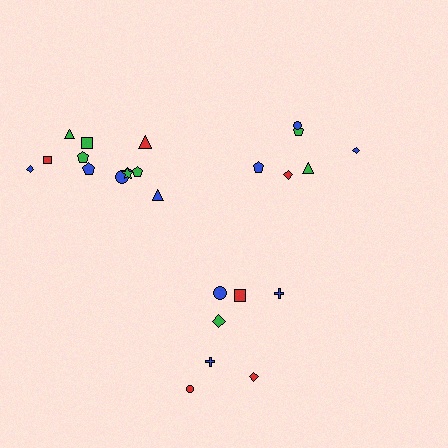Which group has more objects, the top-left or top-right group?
The top-left group.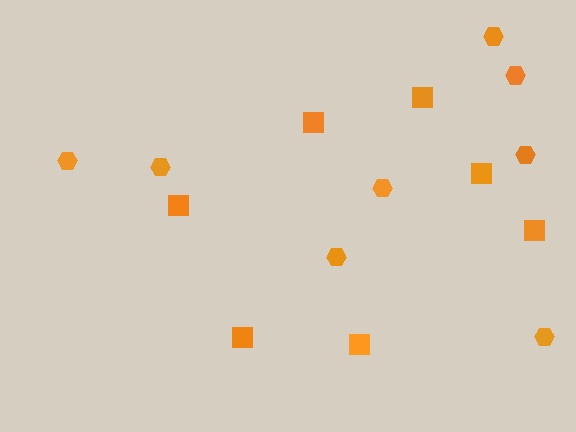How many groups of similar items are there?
There are 2 groups: one group of squares (7) and one group of hexagons (8).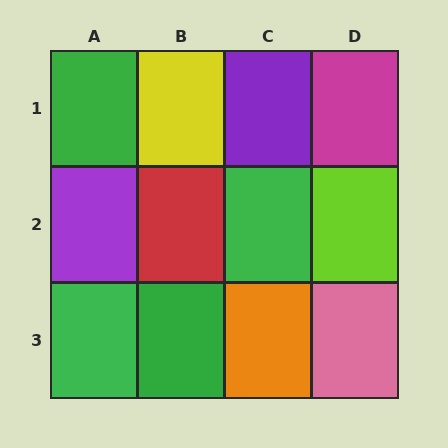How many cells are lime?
1 cell is lime.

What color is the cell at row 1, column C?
Purple.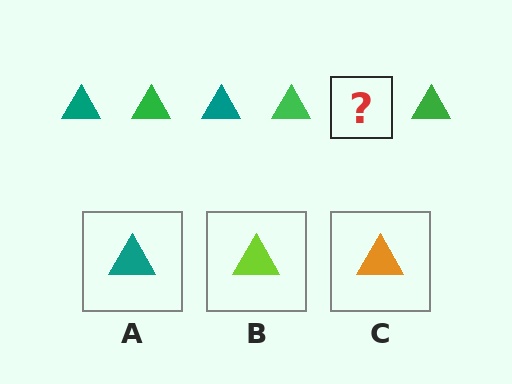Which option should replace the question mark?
Option A.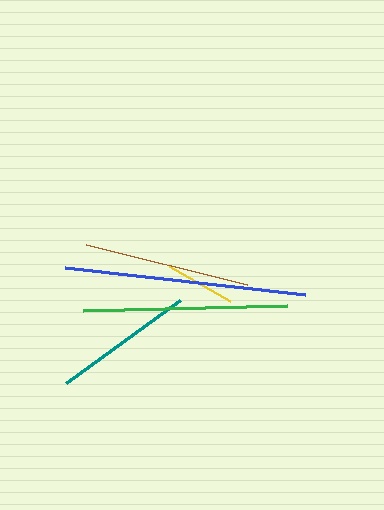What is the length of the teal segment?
The teal segment is approximately 141 pixels long.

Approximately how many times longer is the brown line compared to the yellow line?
The brown line is approximately 2.4 times the length of the yellow line.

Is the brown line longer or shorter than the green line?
The green line is longer than the brown line.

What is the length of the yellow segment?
The yellow segment is approximately 71 pixels long.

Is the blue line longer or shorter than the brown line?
The blue line is longer than the brown line.